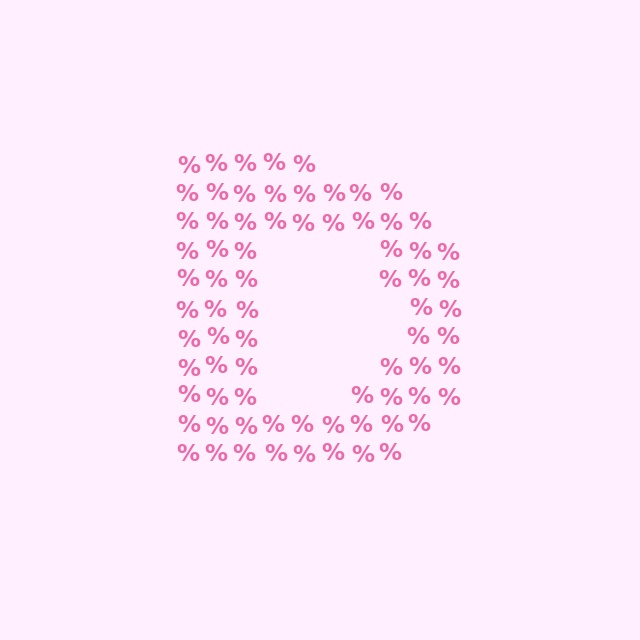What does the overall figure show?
The overall figure shows the letter D.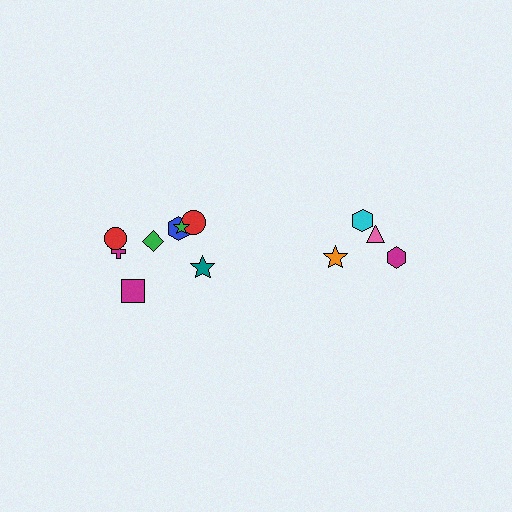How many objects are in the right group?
There are 4 objects.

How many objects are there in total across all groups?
There are 12 objects.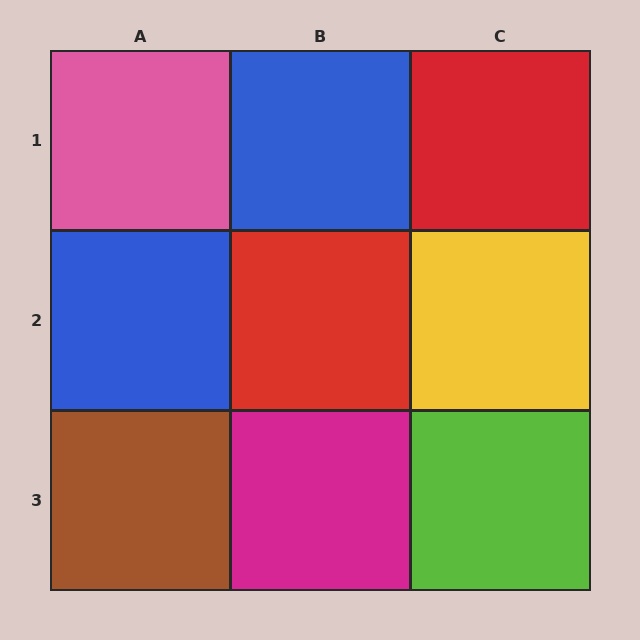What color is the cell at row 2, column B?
Red.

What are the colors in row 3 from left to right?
Brown, magenta, lime.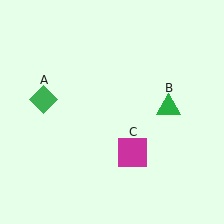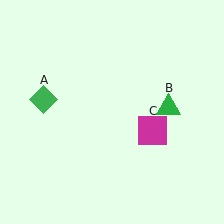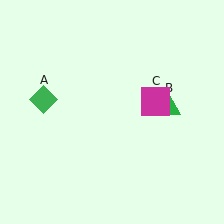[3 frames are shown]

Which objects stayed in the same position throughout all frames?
Green diamond (object A) and green triangle (object B) remained stationary.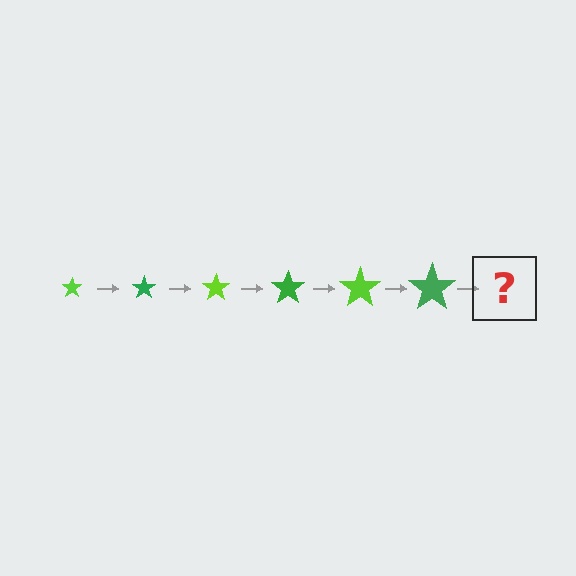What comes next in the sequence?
The next element should be a lime star, larger than the previous one.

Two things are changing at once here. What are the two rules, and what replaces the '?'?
The two rules are that the star grows larger each step and the color cycles through lime and green. The '?' should be a lime star, larger than the previous one.